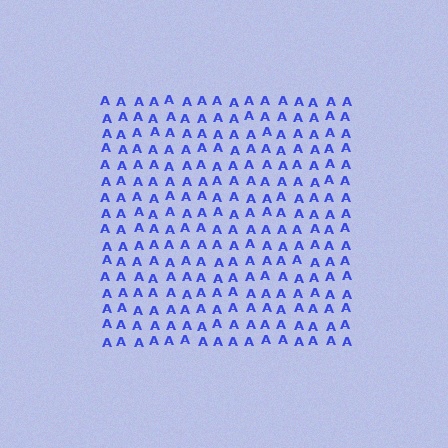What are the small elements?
The small elements are letter A's.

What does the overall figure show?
The overall figure shows a square.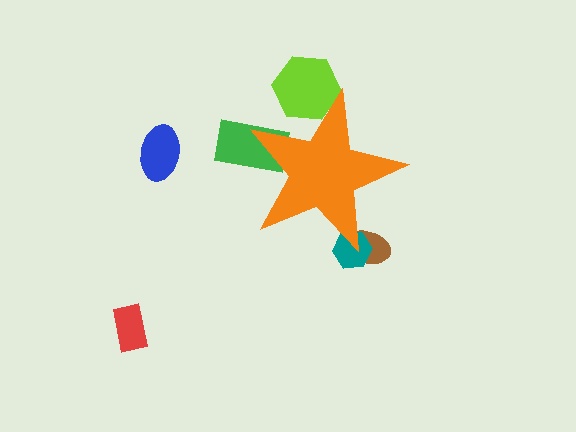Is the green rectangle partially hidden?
Yes, the green rectangle is partially hidden behind the orange star.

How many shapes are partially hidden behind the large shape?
4 shapes are partially hidden.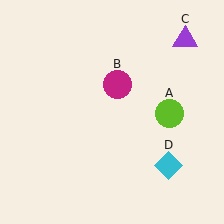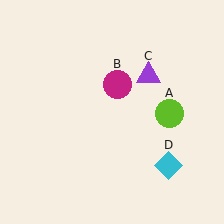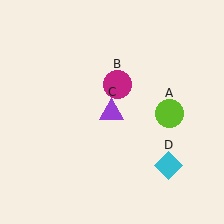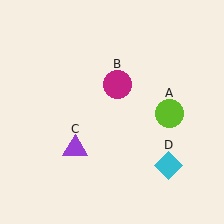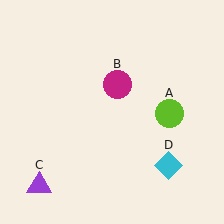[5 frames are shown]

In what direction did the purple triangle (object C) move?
The purple triangle (object C) moved down and to the left.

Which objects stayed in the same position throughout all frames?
Lime circle (object A) and magenta circle (object B) and cyan diamond (object D) remained stationary.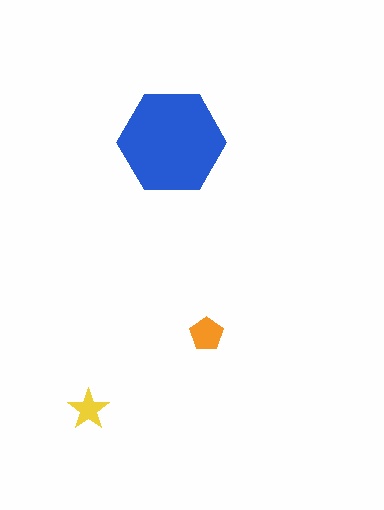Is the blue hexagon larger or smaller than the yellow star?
Larger.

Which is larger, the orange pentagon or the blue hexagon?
The blue hexagon.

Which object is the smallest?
The yellow star.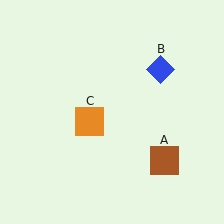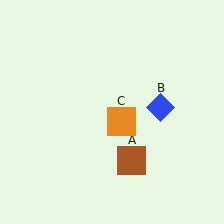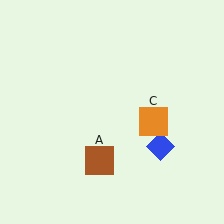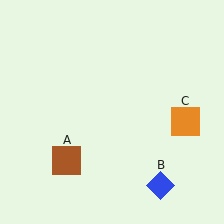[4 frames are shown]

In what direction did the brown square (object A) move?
The brown square (object A) moved left.